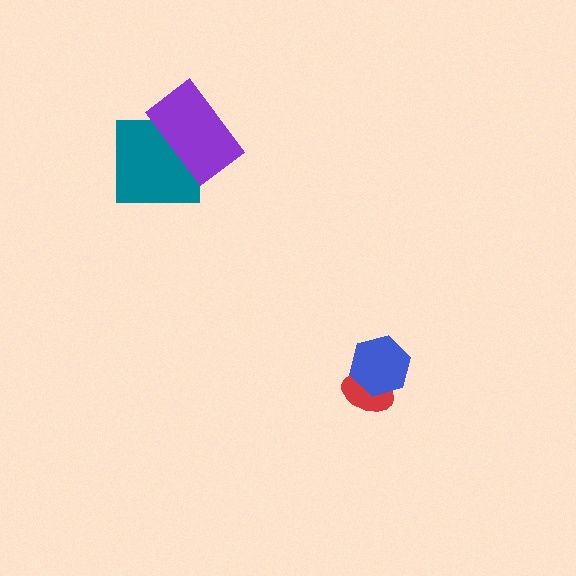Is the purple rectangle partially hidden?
No, no other shape covers it.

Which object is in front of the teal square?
The purple rectangle is in front of the teal square.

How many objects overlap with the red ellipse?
1 object overlaps with the red ellipse.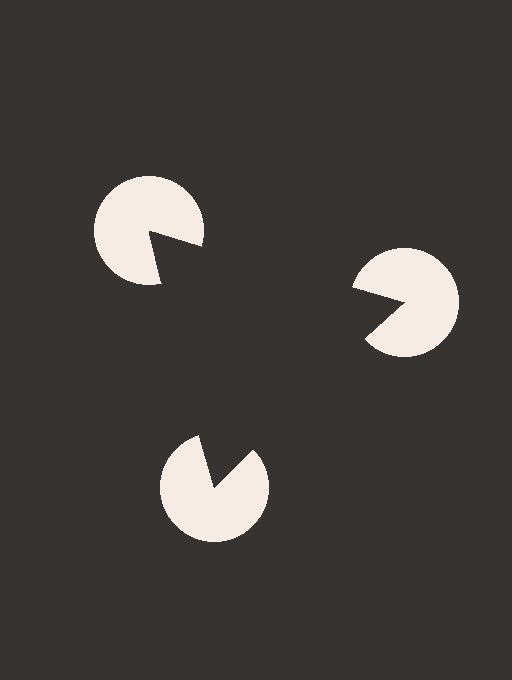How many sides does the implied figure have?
3 sides.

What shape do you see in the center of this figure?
An illusory triangle — its edges are inferred from the aligned wedge cuts in the pac-man discs, not physically drawn.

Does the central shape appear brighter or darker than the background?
It typically appears slightly darker than the background, even though no actual brightness change is drawn.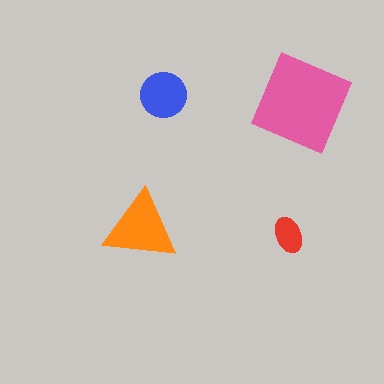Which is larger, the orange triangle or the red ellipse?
The orange triangle.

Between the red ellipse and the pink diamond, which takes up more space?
The pink diamond.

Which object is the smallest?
The red ellipse.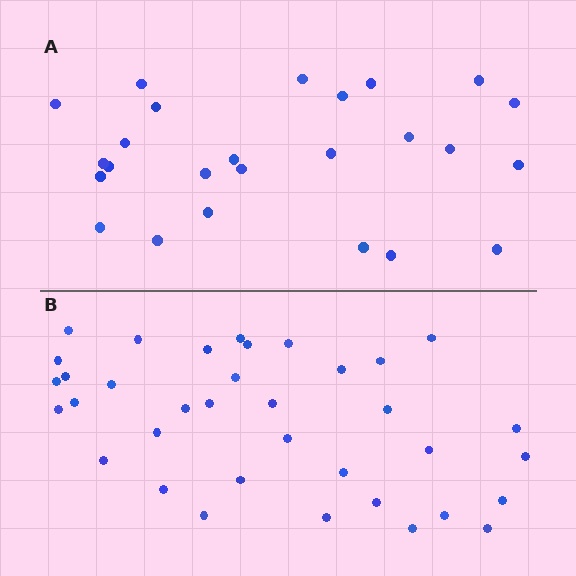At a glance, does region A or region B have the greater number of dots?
Region B (the bottom region) has more dots.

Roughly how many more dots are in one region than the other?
Region B has roughly 12 or so more dots than region A.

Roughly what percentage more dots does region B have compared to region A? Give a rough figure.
About 45% more.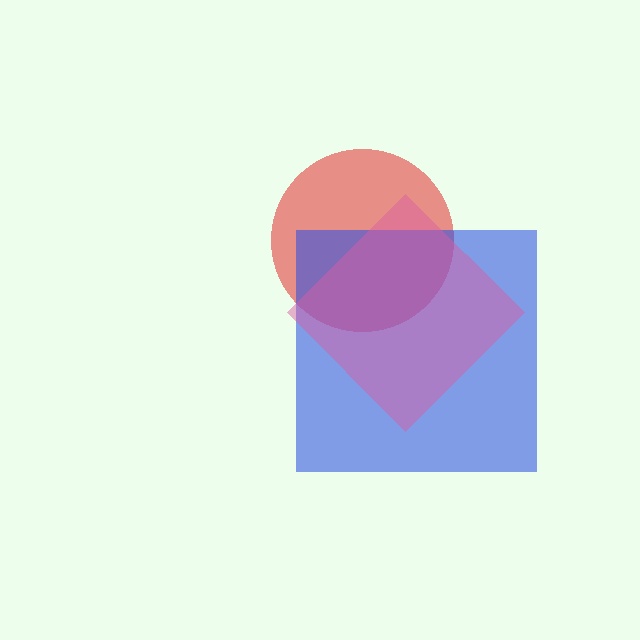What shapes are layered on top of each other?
The layered shapes are: a red circle, a blue square, a pink diamond.